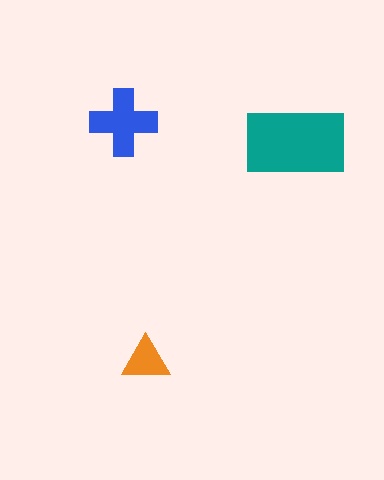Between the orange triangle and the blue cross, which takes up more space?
The blue cross.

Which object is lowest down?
The orange triangle is bottommost.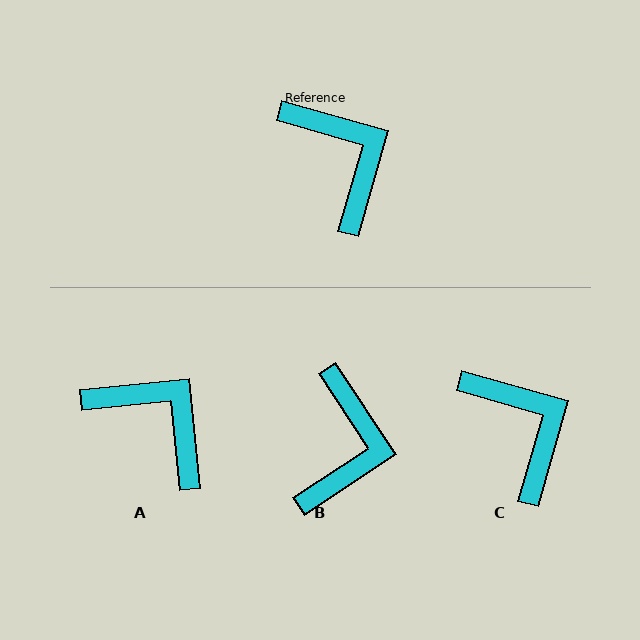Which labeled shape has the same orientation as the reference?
C.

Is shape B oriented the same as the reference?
No, it is off by about 41 degrees.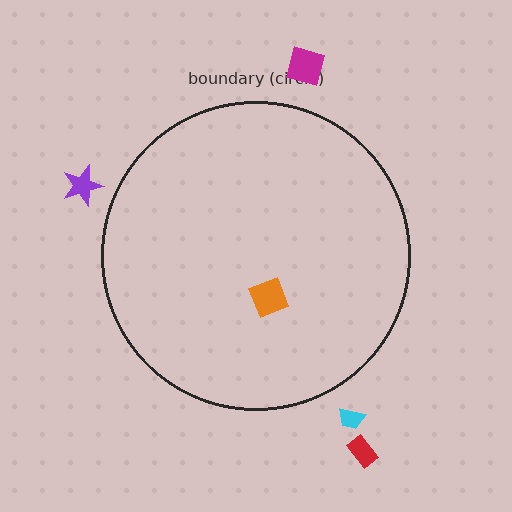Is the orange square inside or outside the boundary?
Inside.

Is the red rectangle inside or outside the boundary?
Outside.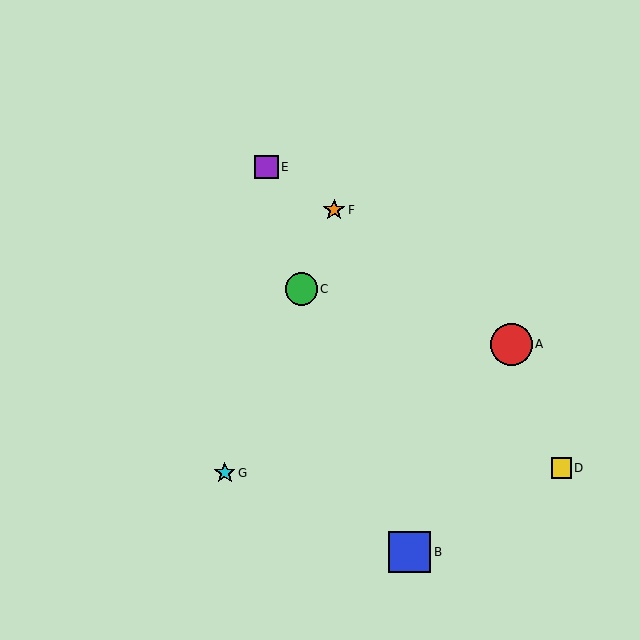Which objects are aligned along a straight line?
Objects C, F, G are aligned along a straight line.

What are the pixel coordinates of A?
Object A is at (512, 344).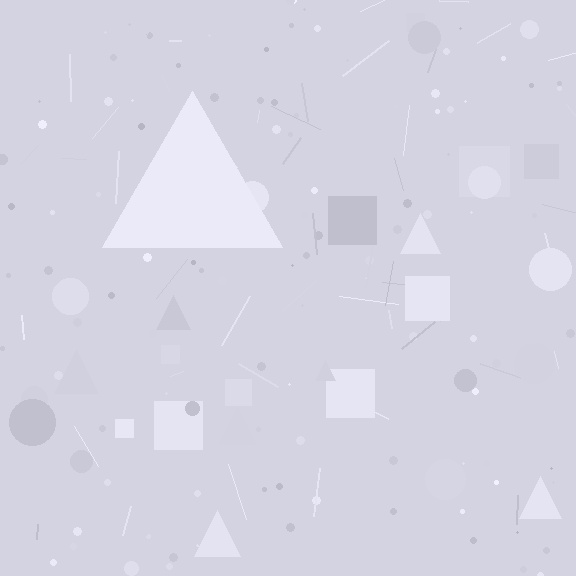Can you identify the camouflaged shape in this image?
The camouflaged shape is a triangle.